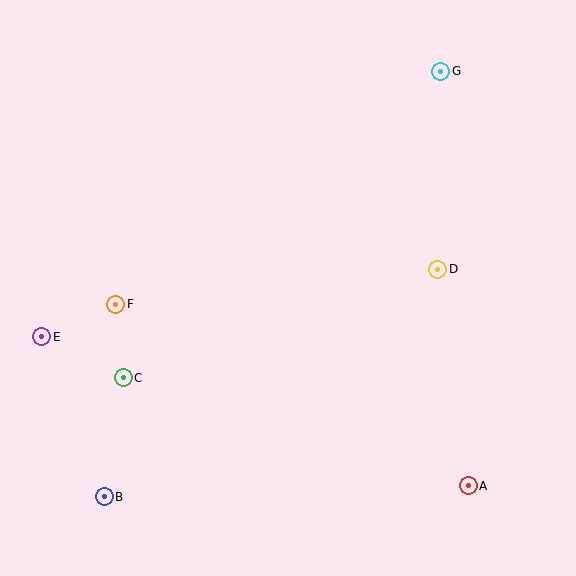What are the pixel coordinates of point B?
Point B is at (104, 497).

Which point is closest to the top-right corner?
Point G is closest to the top-right corner.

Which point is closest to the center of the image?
Point D at (438, 269) is closest to the center.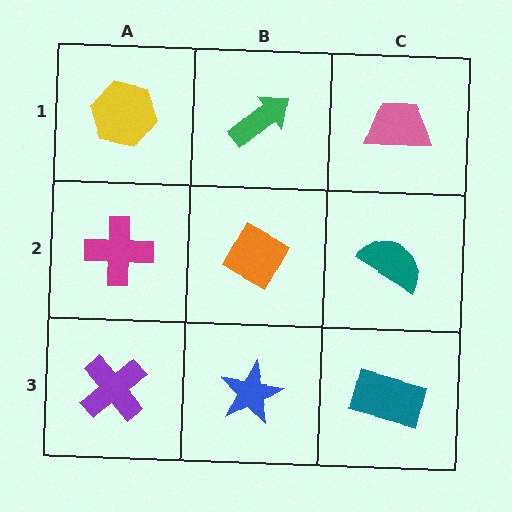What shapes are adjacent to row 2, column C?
A pink trapezoid (row 1, column C), a teal rectangle (row 3, column C), an orange diamond (row 2, column B).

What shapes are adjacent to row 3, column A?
A magenta cross (row 2, column A), a blue star (row 3, column B).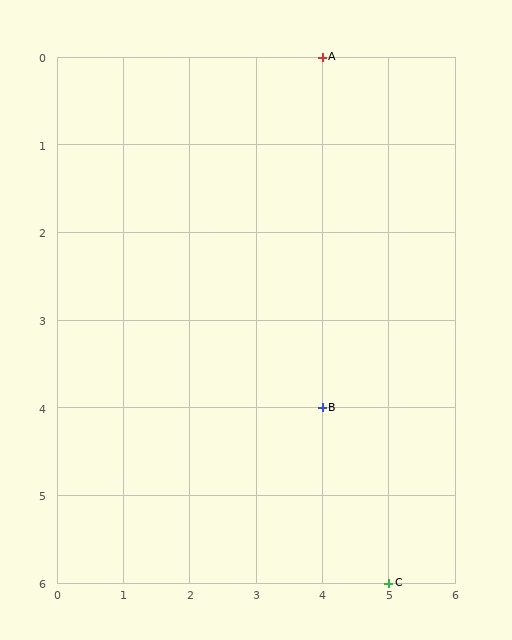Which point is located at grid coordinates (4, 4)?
Point B is at (4, 4).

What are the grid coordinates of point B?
Point B is at grid coordinates (4, 4).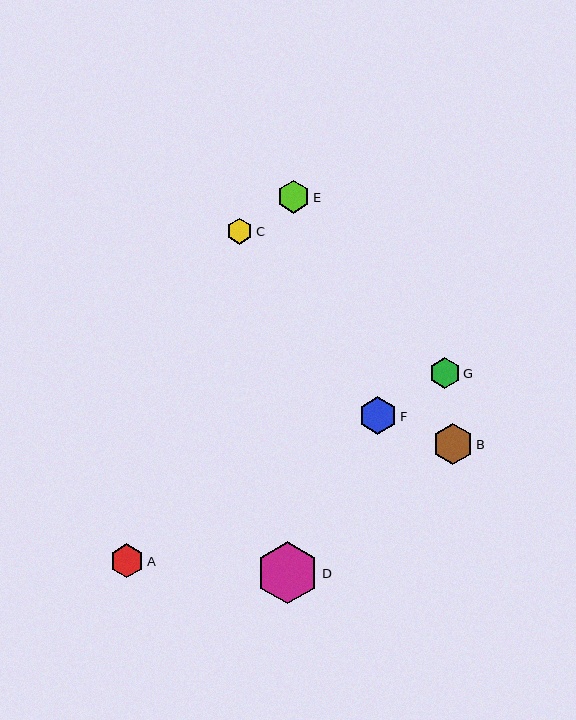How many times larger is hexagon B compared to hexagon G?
Hexagon B is approximately 1.3 times the size of hexagon G.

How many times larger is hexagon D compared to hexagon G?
Hexagon D is approximately 2.0 times the size of hexagon G.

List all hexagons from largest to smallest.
From largest to smallest: D, B, F, A, E, G, C.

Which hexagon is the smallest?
Hexagon C is the smallest with a size of approximately 26 pixels.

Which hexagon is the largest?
Hexagon D is the largest with a size of approximately 63 pixels.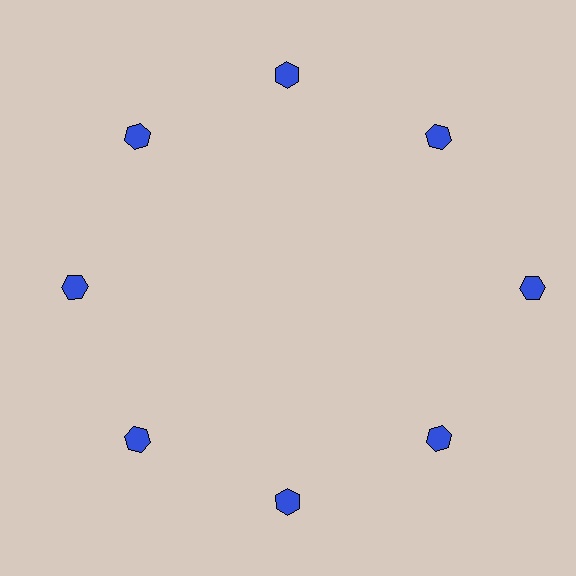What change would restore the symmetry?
The symmetry would be restored by moving it inward, back onto the ring so that all 8 hexagons sit at equal angles and equal distance from the center.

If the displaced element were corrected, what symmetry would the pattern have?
It would have 8-fold rotational symmetry — the pattern would map onto itself every 45 degrees.